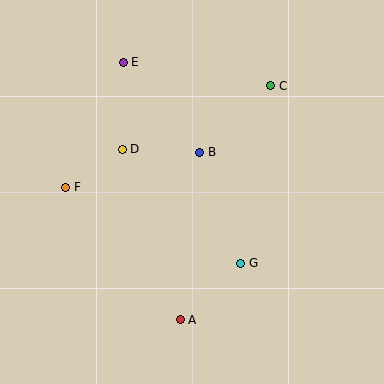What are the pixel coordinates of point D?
Point D is at (122, 149).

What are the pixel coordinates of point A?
Point A is at (180, 320).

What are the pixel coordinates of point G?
Point G is at (241, 263).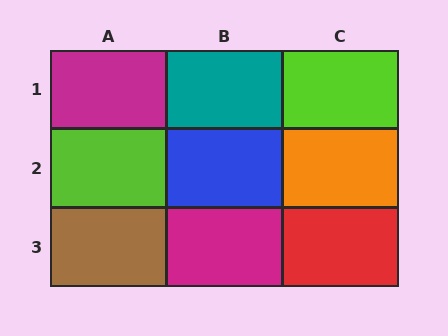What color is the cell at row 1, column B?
Teal.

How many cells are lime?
2 cells are lime.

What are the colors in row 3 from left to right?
Brown, magenta, red.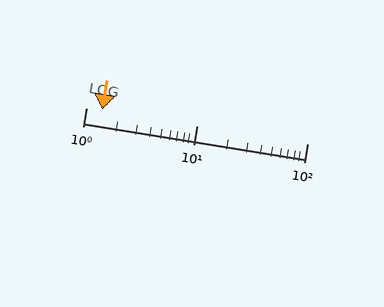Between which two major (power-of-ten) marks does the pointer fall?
The pointer is between 1 and 10.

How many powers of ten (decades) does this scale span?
The scale spans 2 decades, from 1 to 100.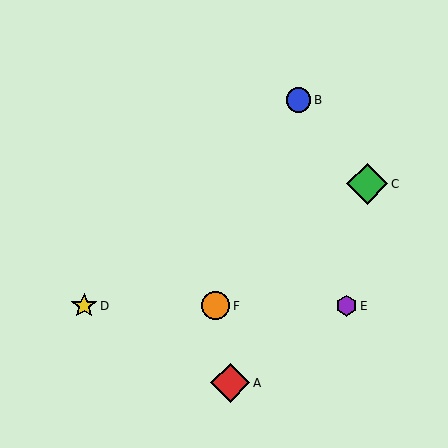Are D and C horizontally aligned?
No, D is at y≈306 and C is at y≈184.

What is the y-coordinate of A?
Object A is at y≈383.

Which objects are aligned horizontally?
Objects D, E, F are aligned horizontally.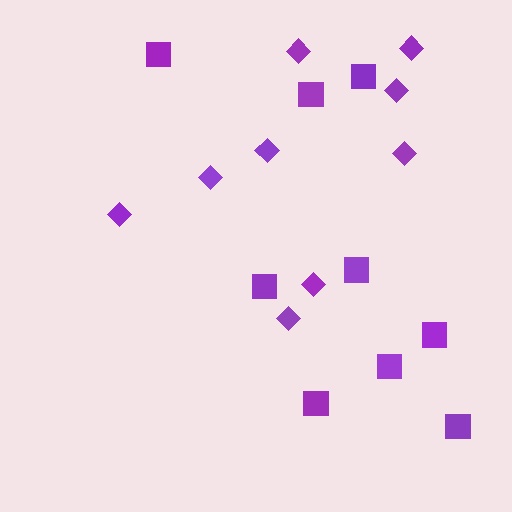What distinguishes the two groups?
There are 2 groups: one group of squares (9) and one group of diamonds (9).